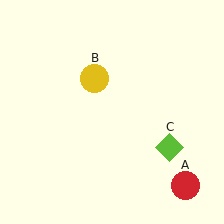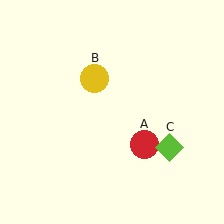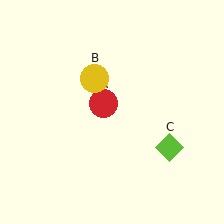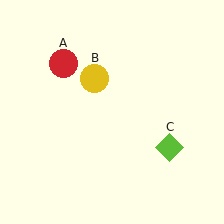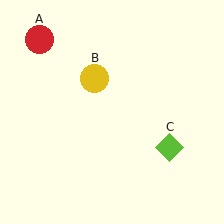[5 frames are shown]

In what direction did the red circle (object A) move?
The red circle (object A) moved up and to the left.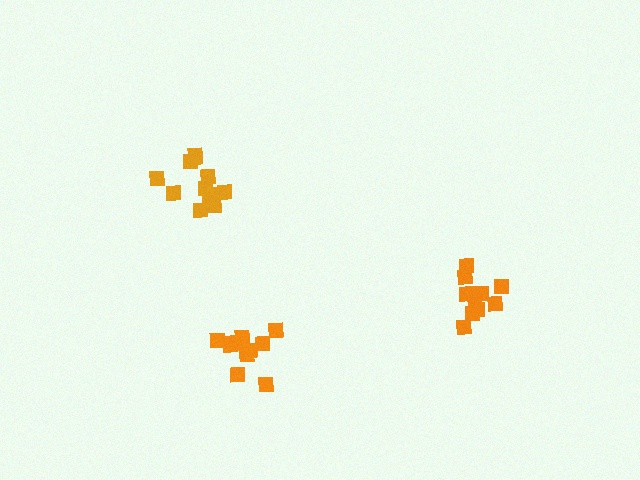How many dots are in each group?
Group 1: 11 dots, Group 2: 11 dots, Group 3: 10 dots (32 total).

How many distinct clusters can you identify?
There are 3 distinct clusters.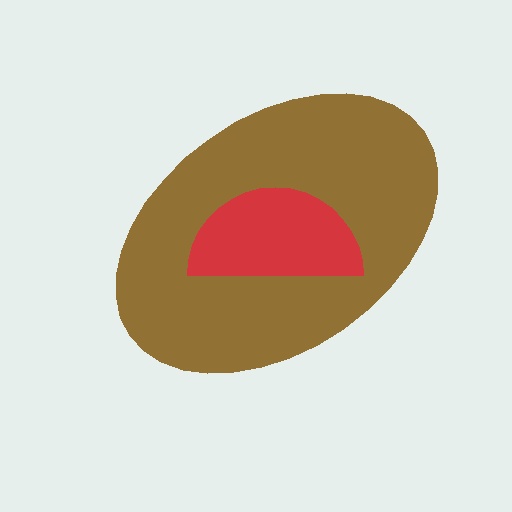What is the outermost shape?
The brown ellipse.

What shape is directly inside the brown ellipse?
The red semicircle.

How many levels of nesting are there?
2.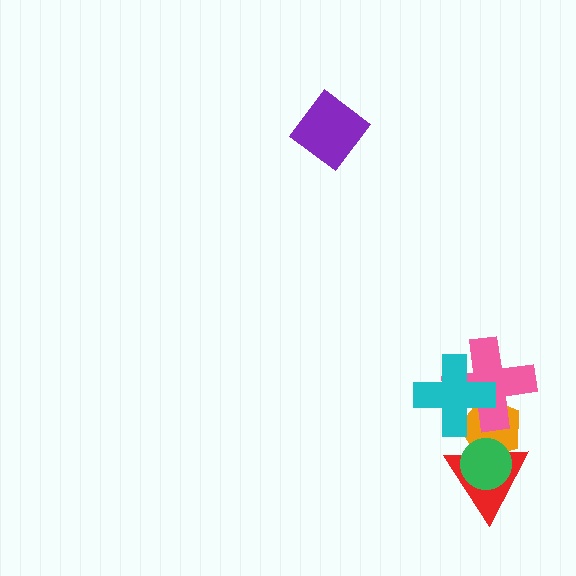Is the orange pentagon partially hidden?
Yes, it is partially covered by another shape.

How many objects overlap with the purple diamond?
0 objects overlap with the purple diamond.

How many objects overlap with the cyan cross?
2 objects overlap with the cyan cross.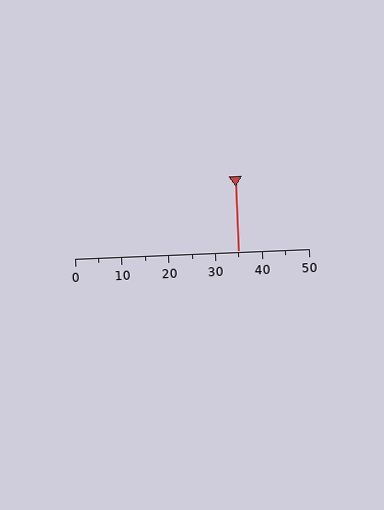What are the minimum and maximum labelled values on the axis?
The axis runs from 0 to 50.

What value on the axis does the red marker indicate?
The marker indicates approximately 35.